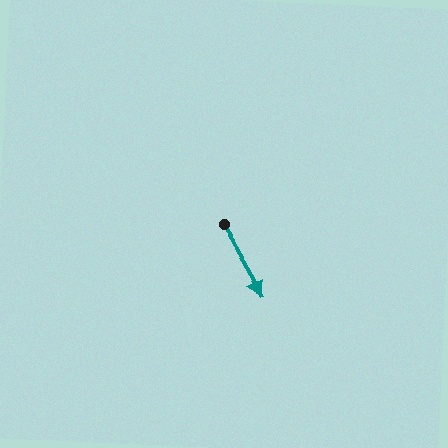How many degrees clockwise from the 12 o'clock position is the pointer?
Approximately 150 degrees.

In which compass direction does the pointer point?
Southeast.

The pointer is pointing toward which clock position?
Roughly 5 o'clock.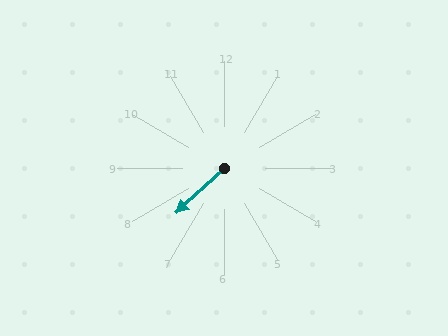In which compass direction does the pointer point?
Southwest.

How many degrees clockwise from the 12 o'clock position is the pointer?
Approximately 227 degrees.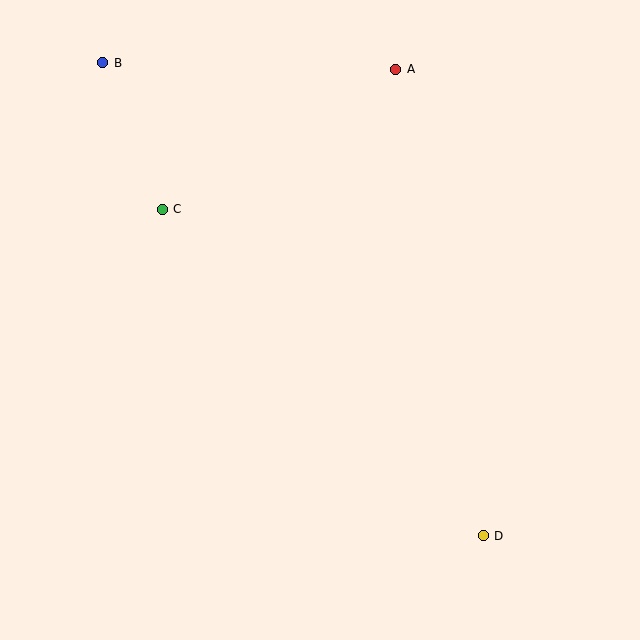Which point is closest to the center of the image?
Point C at (162, 209) is closest to the center.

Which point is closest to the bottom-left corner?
Point C is closest to the bottom-left corner.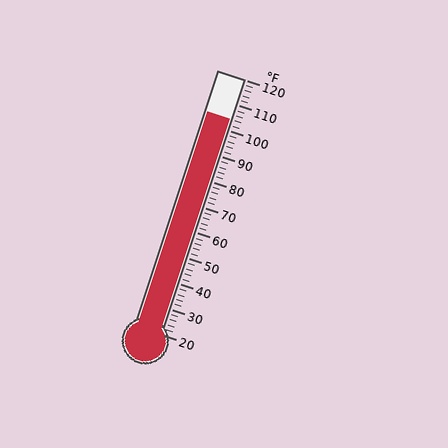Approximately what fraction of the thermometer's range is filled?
The thermometer is filled to approximately 85% of its range.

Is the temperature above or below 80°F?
The temperature is above 80°F.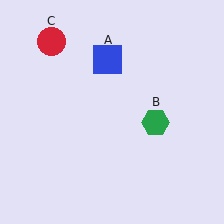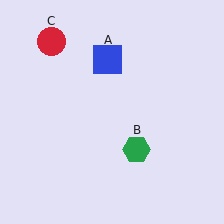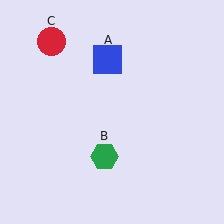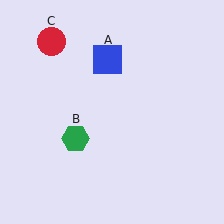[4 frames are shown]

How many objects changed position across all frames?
1 object changed position: green hexagon (object B).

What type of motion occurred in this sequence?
The green hexagon (object B) rotated clockwise around the center of the scene.